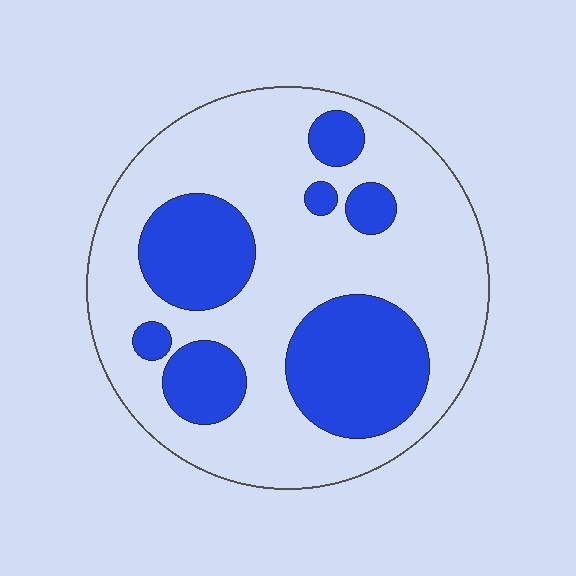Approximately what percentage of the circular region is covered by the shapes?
Approximately 30%.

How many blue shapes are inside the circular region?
7.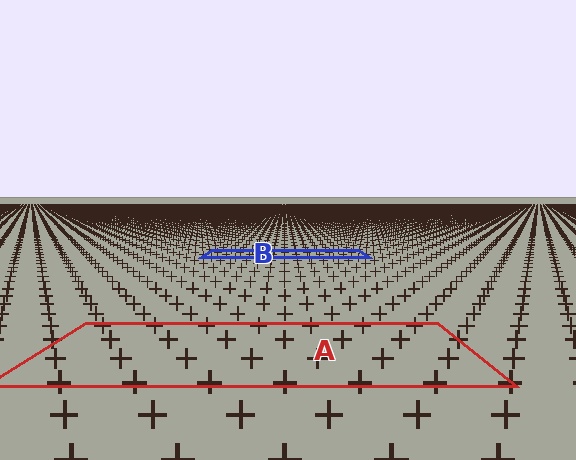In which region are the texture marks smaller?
The texture marks are smaller in region B, because it is farther away.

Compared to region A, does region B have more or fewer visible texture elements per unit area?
Region B has more texture elements per unit area — they are packed more densely because it is farther away.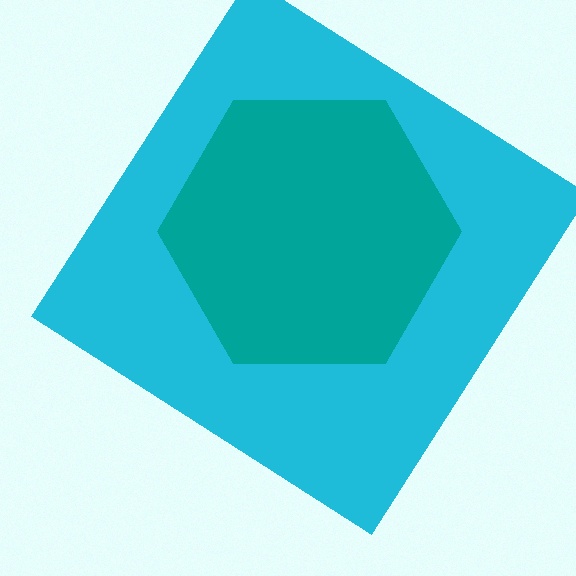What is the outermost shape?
The cyan diamond.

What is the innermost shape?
The teal hexagon.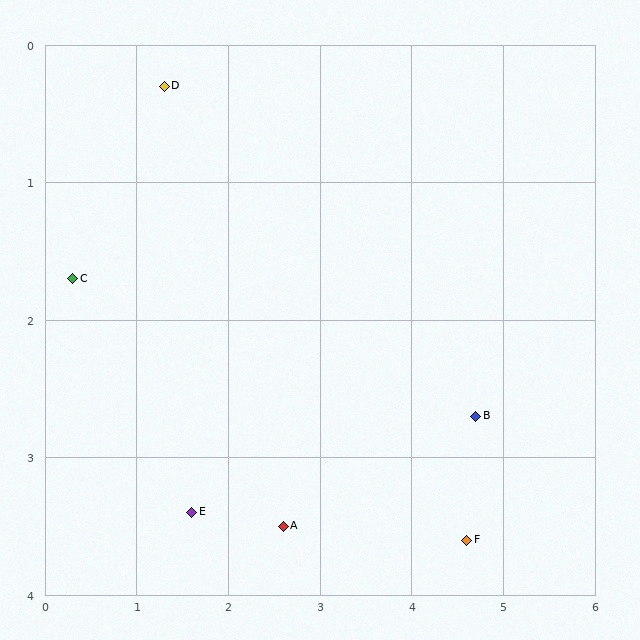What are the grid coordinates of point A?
Point A is at approximately (2.6, 3.5).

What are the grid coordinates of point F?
Point F is at approximately (4.6, 3.6).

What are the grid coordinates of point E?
Point E is at approximately (1.6, 3.4).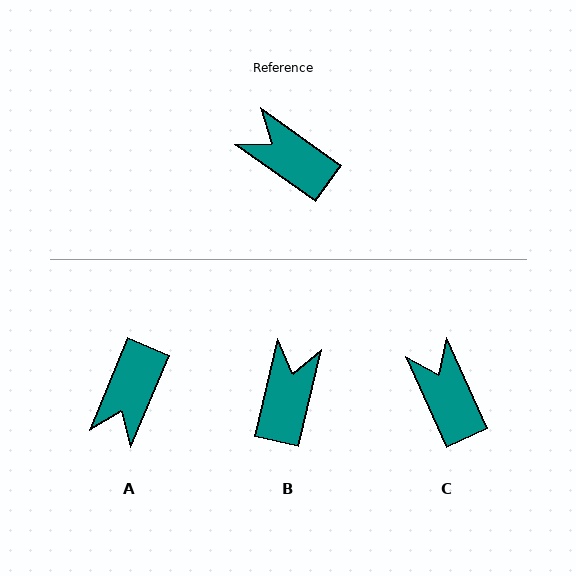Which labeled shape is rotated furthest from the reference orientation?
A, about 102 degrees away.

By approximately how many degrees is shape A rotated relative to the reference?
Approximately 102 degrees counter-clockwise.